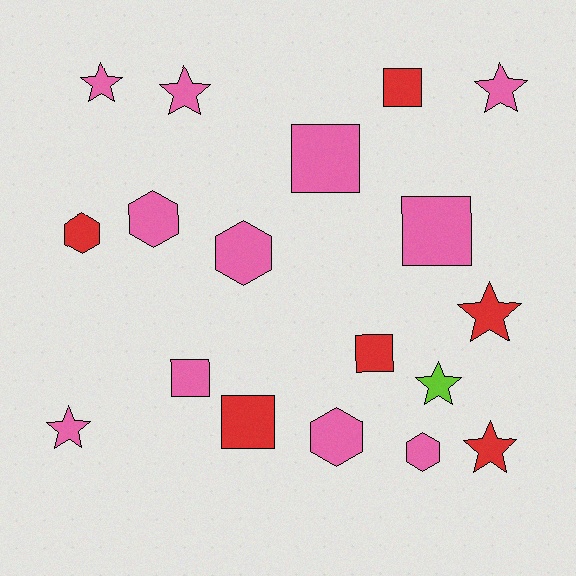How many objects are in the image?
There are 18 objects.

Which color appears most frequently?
Pink, with 11 objects.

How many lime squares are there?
There are no lime squares.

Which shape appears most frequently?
Star, with 7 objects.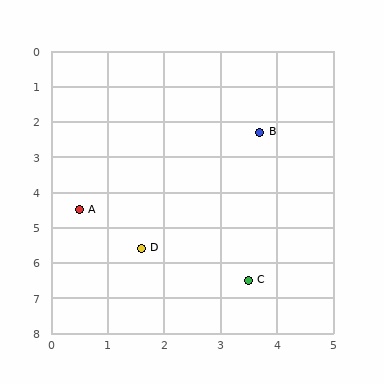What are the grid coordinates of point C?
Point C is at approximately (3.5, 6.5).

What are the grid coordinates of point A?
Point A is at approximately (0.5, 4.5).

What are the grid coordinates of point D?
Point D is at approximately (1.6, 5.6).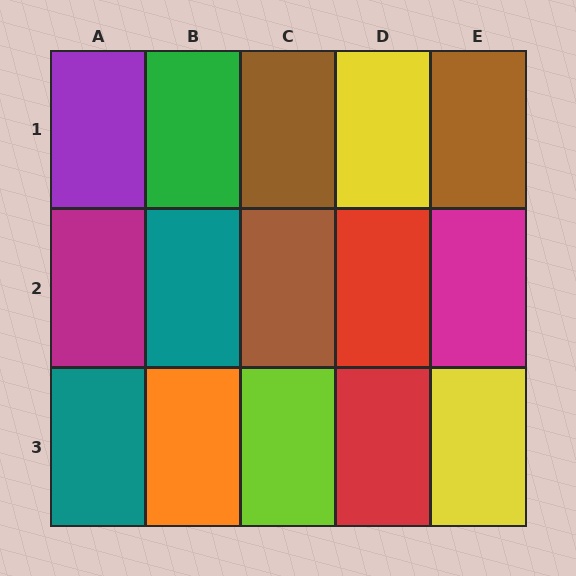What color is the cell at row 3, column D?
Red.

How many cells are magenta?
2 cells are magenta.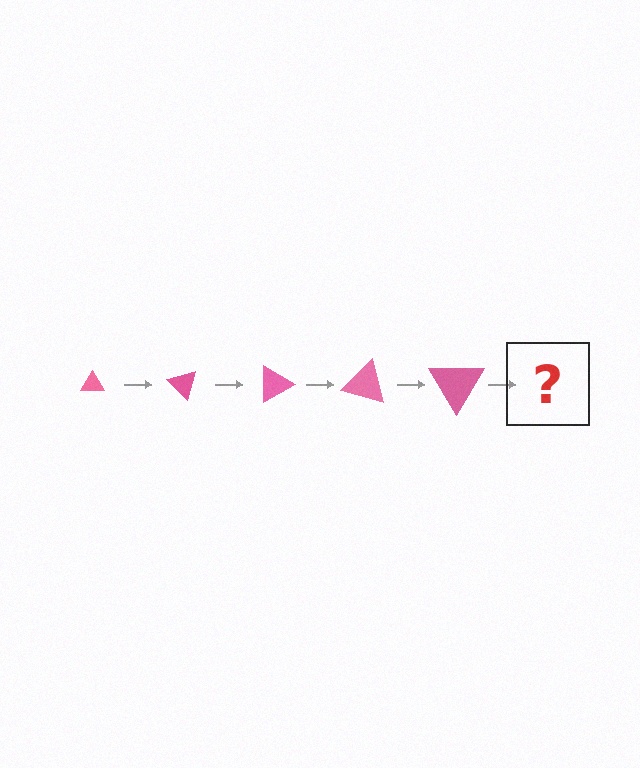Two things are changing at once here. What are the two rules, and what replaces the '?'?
The two rules are that the triangle grows larger each step and it rotates 45 degrees each step. The '?' should be a triangle, larger than the previous one and rotated 225 degrees from the start.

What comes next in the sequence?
The next element should be a triangle, larger than the previous one and rotated 225 degrees from the start.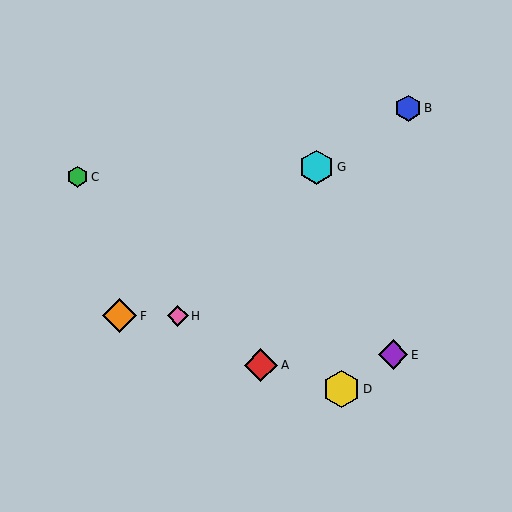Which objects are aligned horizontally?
Objects F, H are aligned horizontally.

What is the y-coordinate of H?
Object H is at y≈316.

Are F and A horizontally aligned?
No, F is at y≈316 and A is at y≈365.